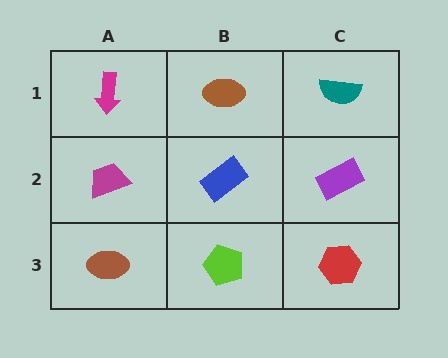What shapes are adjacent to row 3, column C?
A purple rectangle (row 2, column C), a lime pentagon (row 3, column B).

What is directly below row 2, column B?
A lime pentagon.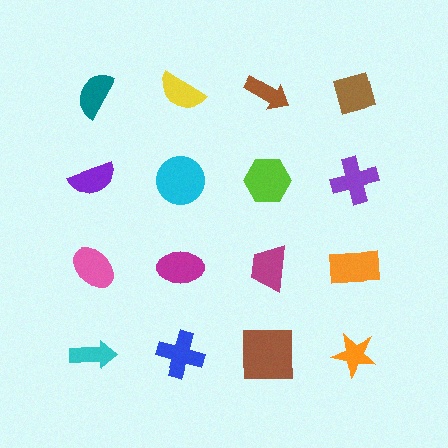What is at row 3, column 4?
An orange rectangle.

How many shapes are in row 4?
4 shapes.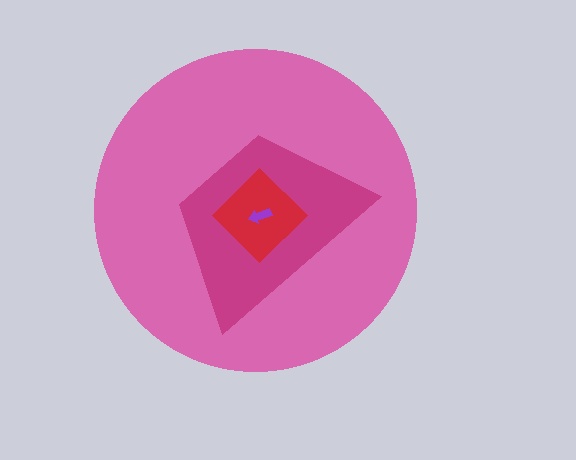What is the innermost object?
The purple arrow.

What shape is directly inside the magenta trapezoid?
The red diamond.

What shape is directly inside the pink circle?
The magenta trapezoid.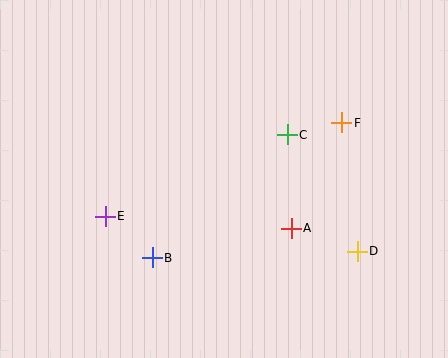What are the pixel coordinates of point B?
Point B is at (152, 258).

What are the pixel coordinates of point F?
Point F is at (342, 123).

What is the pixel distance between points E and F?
The distance between E and F is 254 pixels.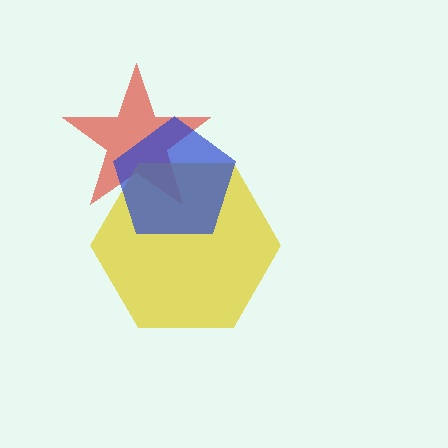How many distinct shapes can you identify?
There are 3 distinct shapes: a red star, a yellow hexagon, a blue pentagon.